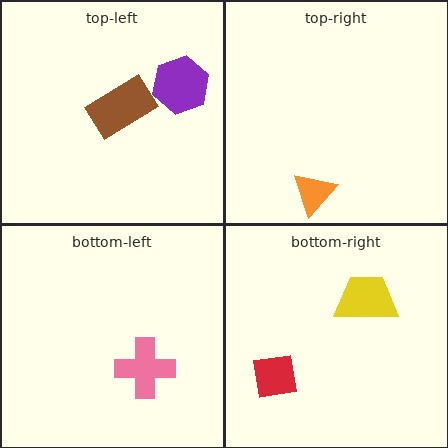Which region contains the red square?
The bottom-right region.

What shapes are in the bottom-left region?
The pink cross.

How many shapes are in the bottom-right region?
2.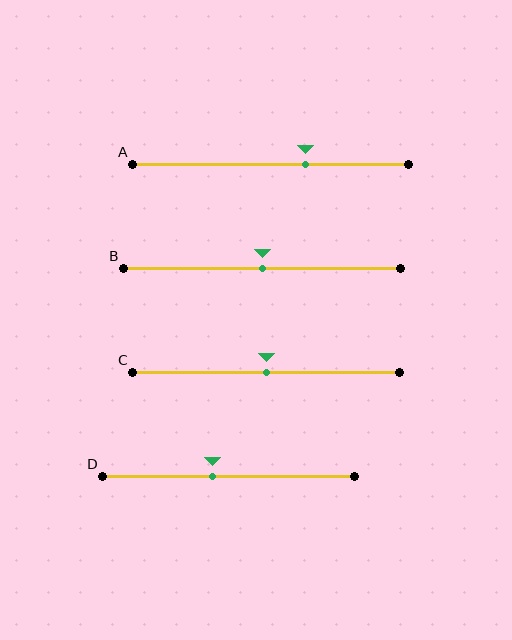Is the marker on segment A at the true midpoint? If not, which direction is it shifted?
No, the marker on segment A is shifted to the right by about 13% of the segment length.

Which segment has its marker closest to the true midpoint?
Segment B has its marker closest to the true midpoint.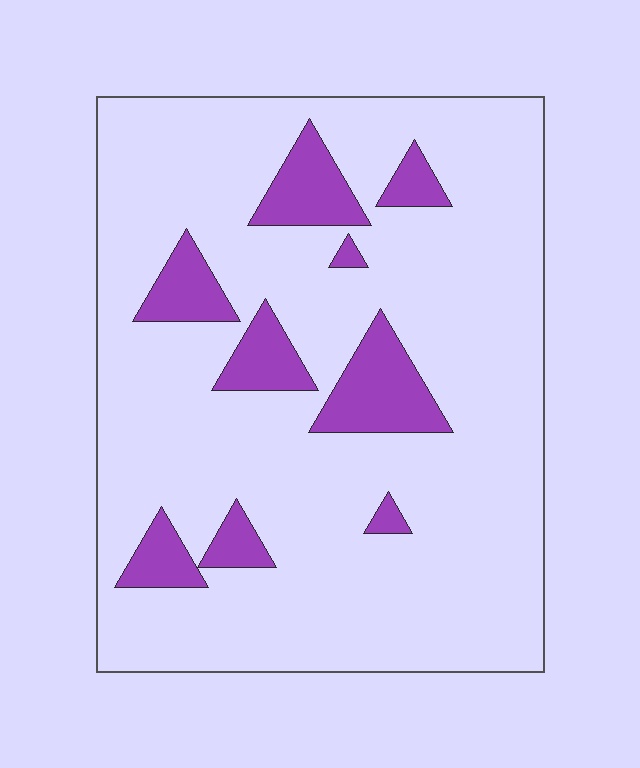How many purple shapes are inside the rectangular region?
9.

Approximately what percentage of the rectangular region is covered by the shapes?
Approximately 15%.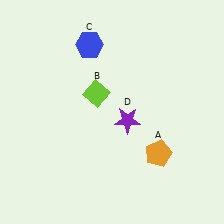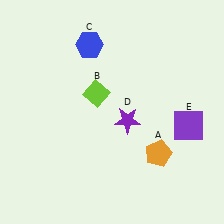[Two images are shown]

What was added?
A purple square (E) was added in Image 2.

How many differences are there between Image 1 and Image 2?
There is 1 difference between the two images.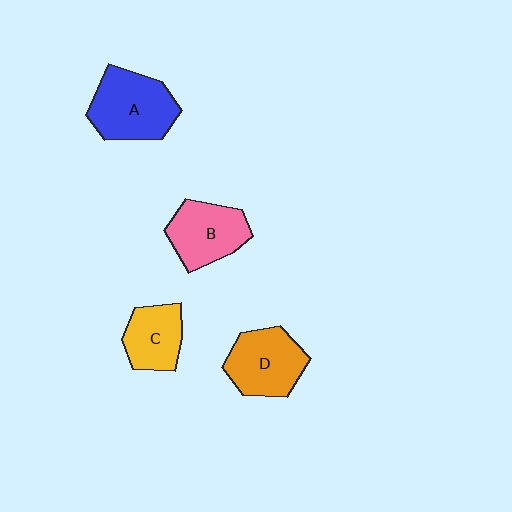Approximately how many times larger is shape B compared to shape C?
Approximately 1.2 times.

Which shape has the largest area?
Shape A (blue).